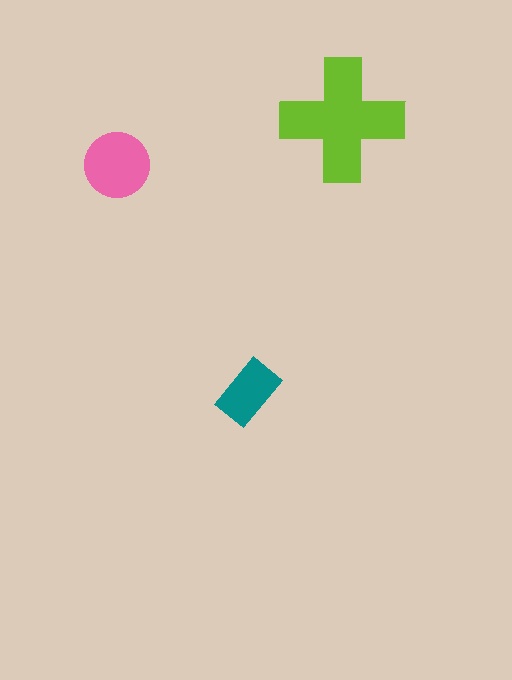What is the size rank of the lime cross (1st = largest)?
1st.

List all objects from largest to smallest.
The lime cross, the pink circle, the teal rectangle.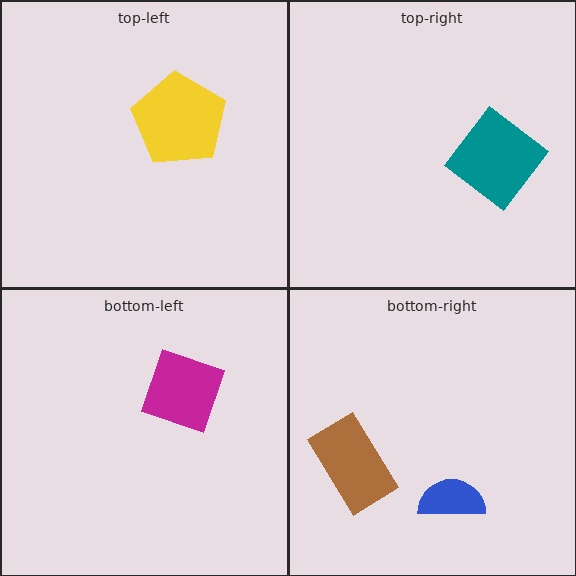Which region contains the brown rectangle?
The bottom-right region.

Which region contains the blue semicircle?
The bottom-right region.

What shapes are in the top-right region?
The teal diamond.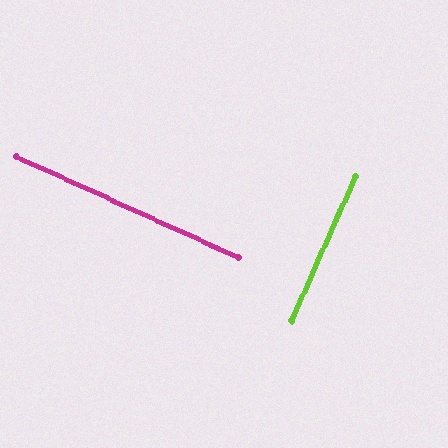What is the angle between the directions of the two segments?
Approximately 89 degrees.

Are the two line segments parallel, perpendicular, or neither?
Perpendicular — they meet at approximately 89°.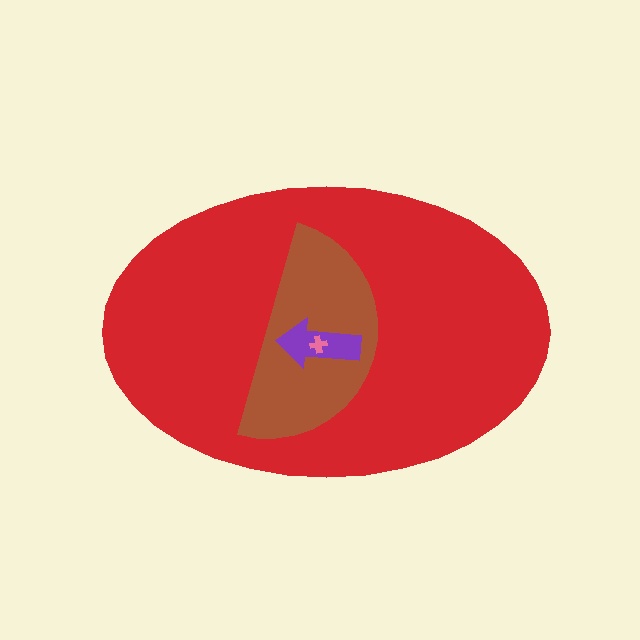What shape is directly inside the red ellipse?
The brown semicircle.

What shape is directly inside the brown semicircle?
The purple arrow.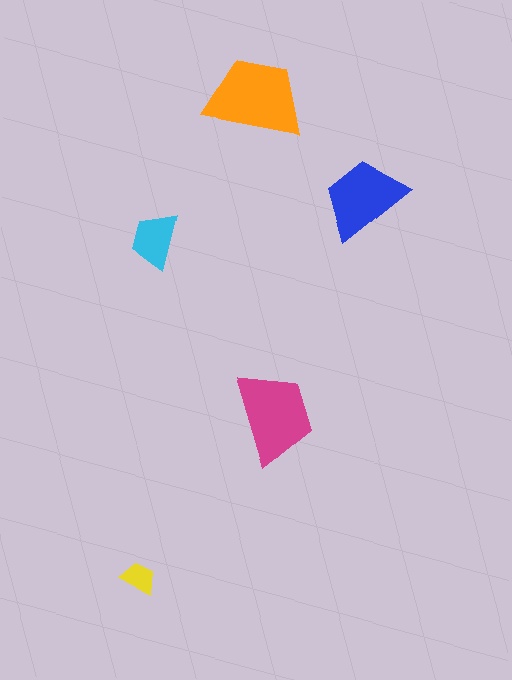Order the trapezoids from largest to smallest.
the orange one, the magenta one, the blue one, the cyan one, the yellow one.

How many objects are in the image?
There are 5 objects in the image.